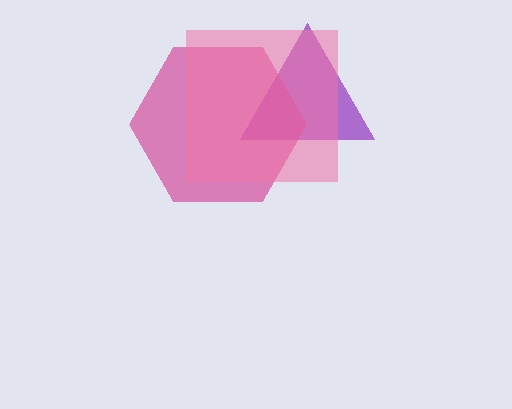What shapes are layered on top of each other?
The layered shapes are: a purple triangle, a magenta hexagon, a pink square.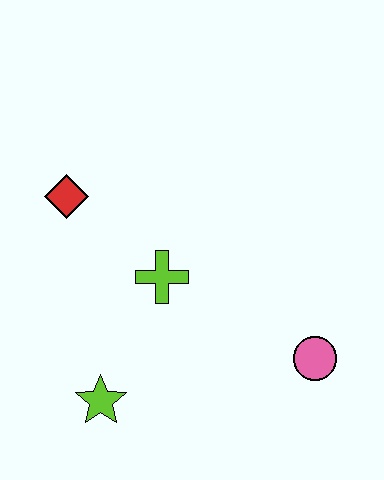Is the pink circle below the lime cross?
Yes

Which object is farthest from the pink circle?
The red diamond is farthest from the pink circle.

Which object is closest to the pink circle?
The lime cross is closest to the pink circle.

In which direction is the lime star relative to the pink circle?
The lime star is to the left of the pink circle.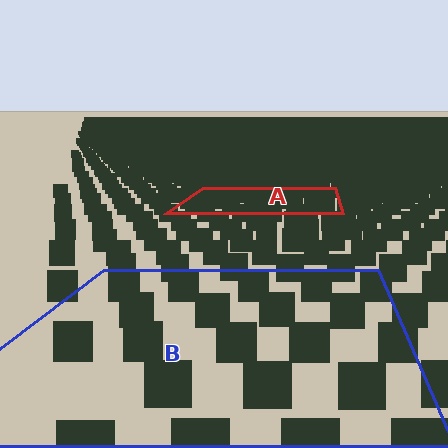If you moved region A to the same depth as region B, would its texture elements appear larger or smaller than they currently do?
They would appear larger. At a closer depth, the same texture elements are projected at a bigger on-screen size.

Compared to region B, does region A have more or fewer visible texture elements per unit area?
Region A has more texture elements per unit area — they are packed more densely because it is farther away.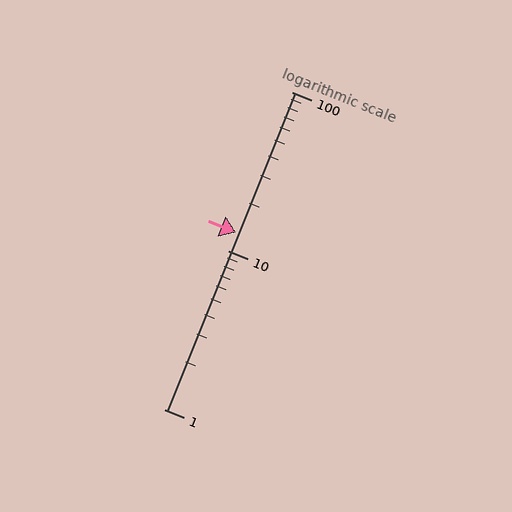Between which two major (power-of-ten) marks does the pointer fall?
The pointer is between 10 and 100.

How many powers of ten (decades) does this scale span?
The scale spans 2 decades, from 1 to 100.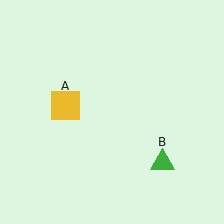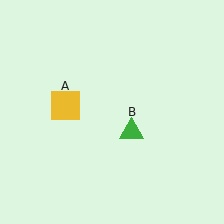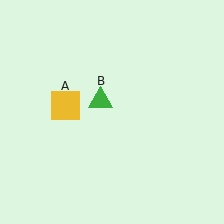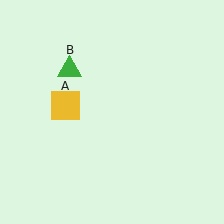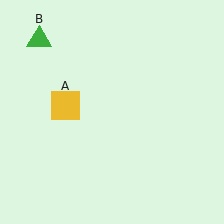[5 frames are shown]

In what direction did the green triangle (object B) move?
The green triangle (object B) moved up and to the left.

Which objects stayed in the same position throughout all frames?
Yellow square (object A) remained stationary.